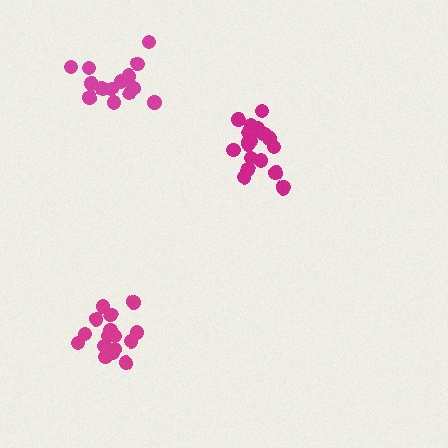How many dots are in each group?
Group 1: 16 dots, Group 2: 15 dots, Group 3: 21 dots (52 total).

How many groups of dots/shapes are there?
There are 3 groups.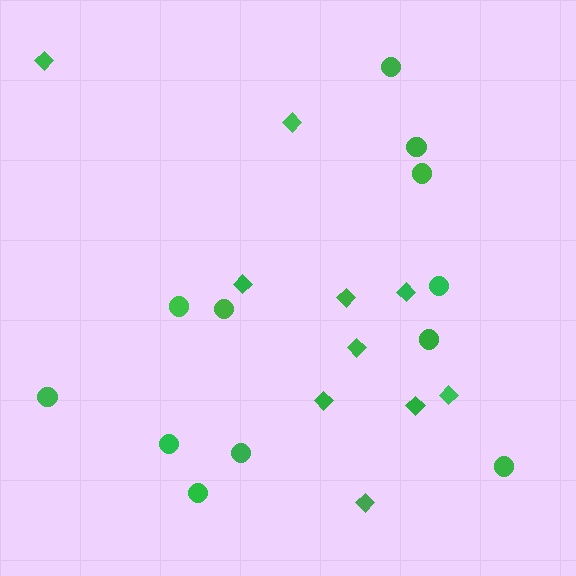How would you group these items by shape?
There are 2 groups: one group of circles (12) and one group of diamonds (10).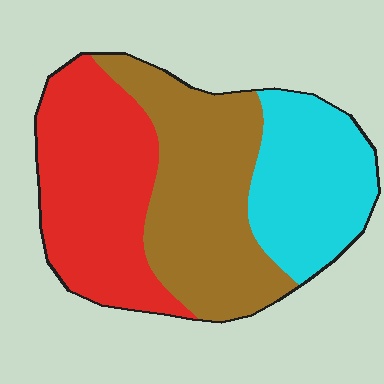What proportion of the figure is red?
Red covers roughly 35% of the figure.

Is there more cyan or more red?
Red.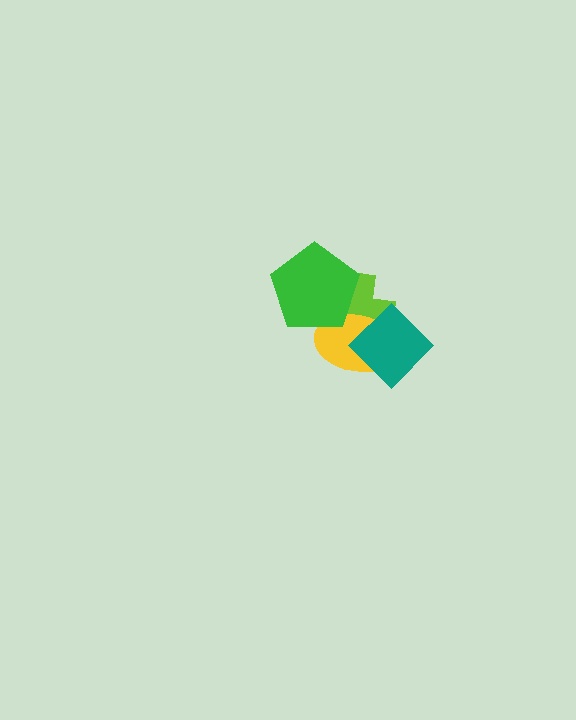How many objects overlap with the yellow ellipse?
3 objects overlap with the yellow ellipse.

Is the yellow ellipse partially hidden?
Yes, it is partially covered by another shape.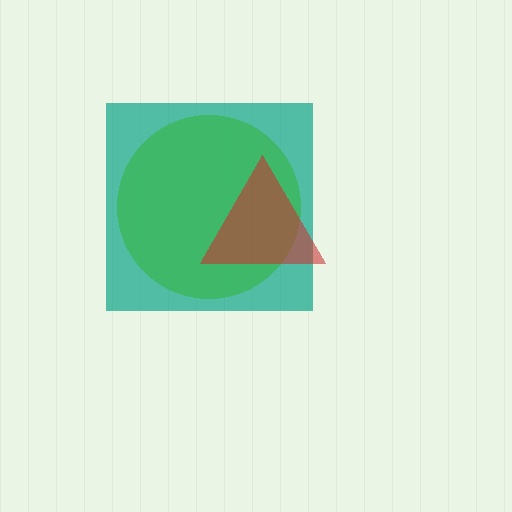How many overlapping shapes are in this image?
There are 3 overlapping shapes in the image.